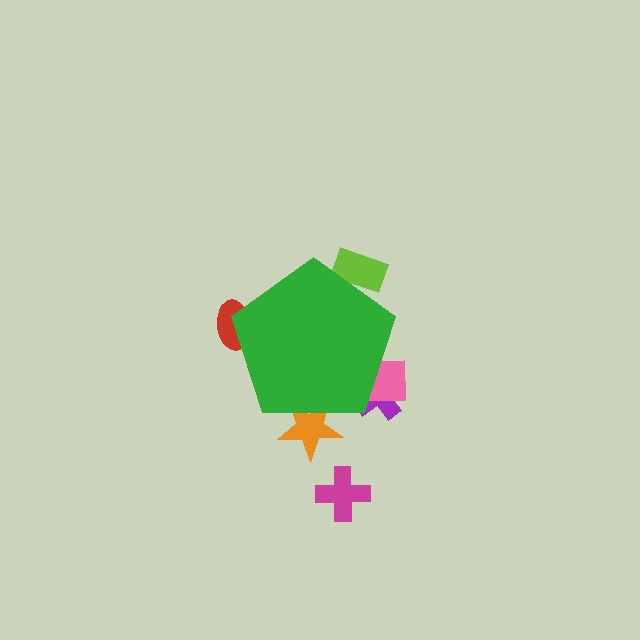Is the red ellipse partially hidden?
Yes, the red ellipse is partially hidden behind the green pentagon.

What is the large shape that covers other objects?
A green pentagon.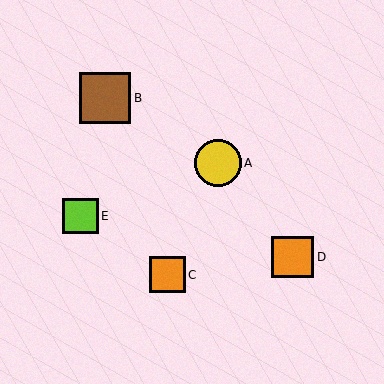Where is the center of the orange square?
The center of the orange square is at (293, 257).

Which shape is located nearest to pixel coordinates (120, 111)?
The brown square (labeled B) at (105, 98) is nearest to that location.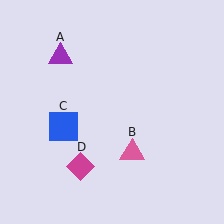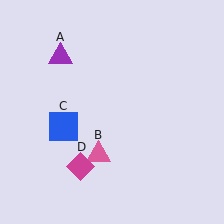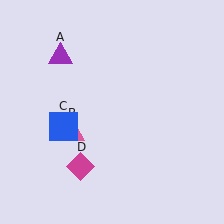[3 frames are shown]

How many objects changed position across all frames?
1 object changed position: pink triangle (object B).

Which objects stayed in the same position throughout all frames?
Purple triangle (object A) and blue square (object C) and magenta diamond (object D) remained stationary.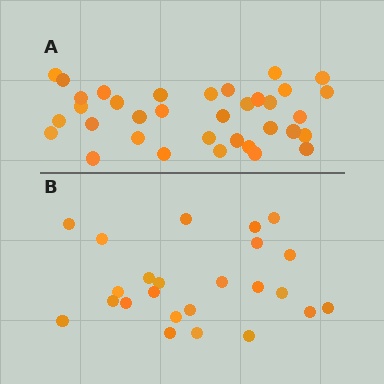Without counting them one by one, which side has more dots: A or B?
Region A (the top region) has more dots.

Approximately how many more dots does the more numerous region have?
Region A has roughly 12 or so more dots than region B.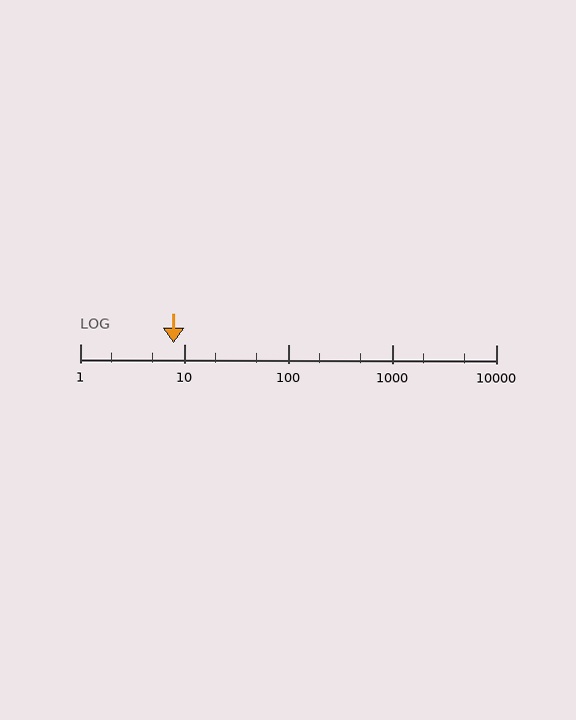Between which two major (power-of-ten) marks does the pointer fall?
The pointer is between 1 and 10.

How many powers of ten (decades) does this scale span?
The scale spans 4 decades, from 1 to 10000.